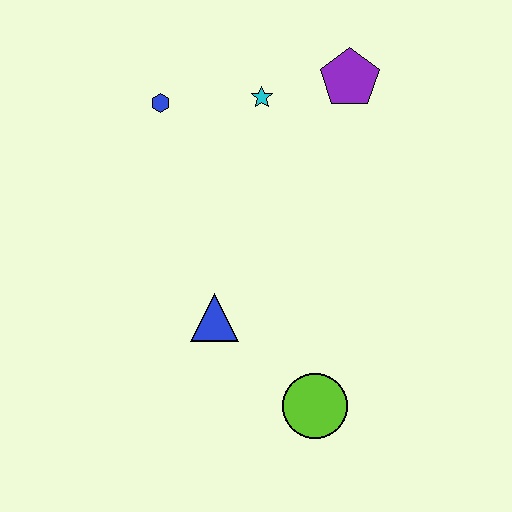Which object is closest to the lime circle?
The blue triangle is closest to the lime circle.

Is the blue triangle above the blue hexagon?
No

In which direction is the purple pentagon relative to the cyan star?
The purple pentagon is to the right of the cyan star.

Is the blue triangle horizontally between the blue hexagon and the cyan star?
Yes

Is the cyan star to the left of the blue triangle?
No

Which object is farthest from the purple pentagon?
The lime circle is farthest from the purple pentagon.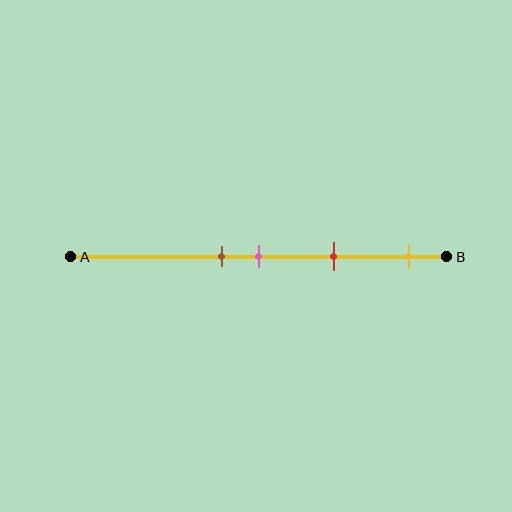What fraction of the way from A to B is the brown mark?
The brown mark is approximately 40% (0.4) of the way from A to B.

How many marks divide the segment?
There are 4 marks dividing the segment.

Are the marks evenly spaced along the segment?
No, the marks are not evenly spaced.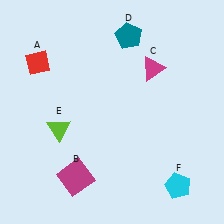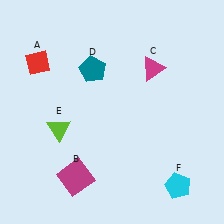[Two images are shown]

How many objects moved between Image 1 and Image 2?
1 object moved between the two images.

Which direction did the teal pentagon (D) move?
The teal pentagon (D) moved left.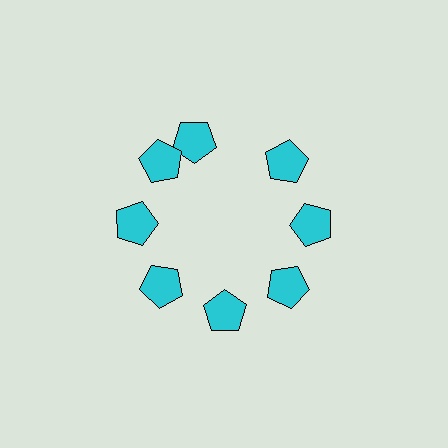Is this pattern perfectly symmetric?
No. The 8 cyan pentagons are arranged in a ring, but one element near the 12 o'clock position is rotated out of alignment along the ring, breaking the 8-fold rotational symmetry.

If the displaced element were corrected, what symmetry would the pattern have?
It would have 8-fold rotational symmetry — the pattern would map onto itself every 45 degrees.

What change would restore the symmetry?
The symmetry would be restored by rotating it back into even spacing with its neighbors so that all 8 pentagons sit at equal angles and equal distance from the center.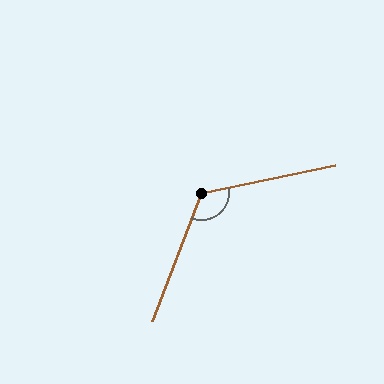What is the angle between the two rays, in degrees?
Approximately 122 degrees.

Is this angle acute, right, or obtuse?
It is obtuse.